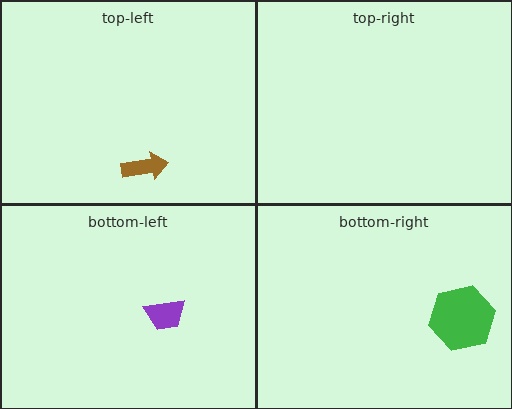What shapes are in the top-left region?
The brown arrow.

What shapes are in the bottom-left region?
The purple trapezoid.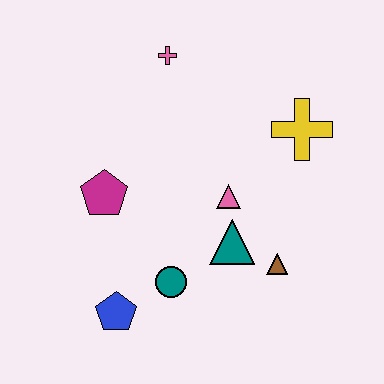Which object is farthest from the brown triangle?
The pink cross is farthest from the brown triangle.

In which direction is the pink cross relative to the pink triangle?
The pink cross is above the pink triangle.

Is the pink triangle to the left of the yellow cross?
Yes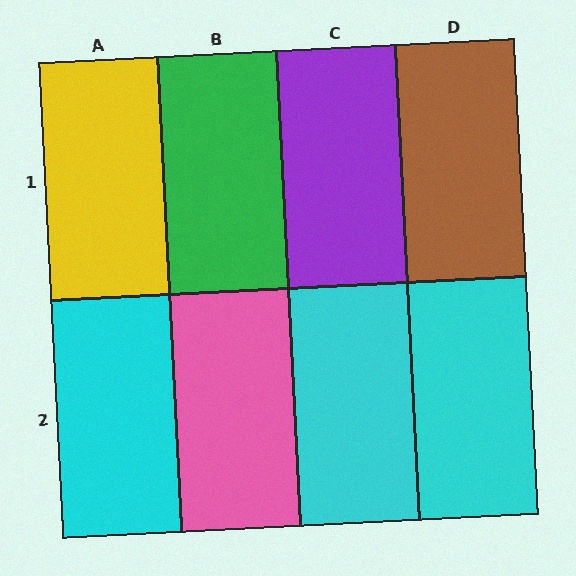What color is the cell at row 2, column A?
Cyan.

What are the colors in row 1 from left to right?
Yellow, green, purple, brown.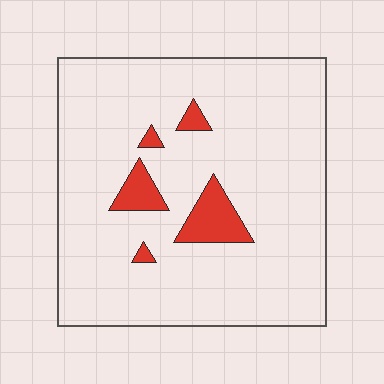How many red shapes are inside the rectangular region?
5.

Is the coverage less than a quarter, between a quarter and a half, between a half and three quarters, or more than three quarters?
Less than a quarter.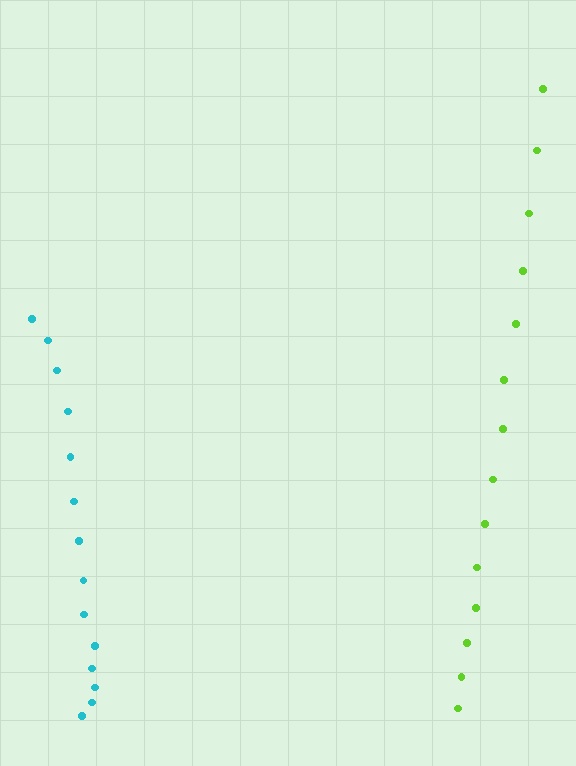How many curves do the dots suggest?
There are 2 distinct paths.